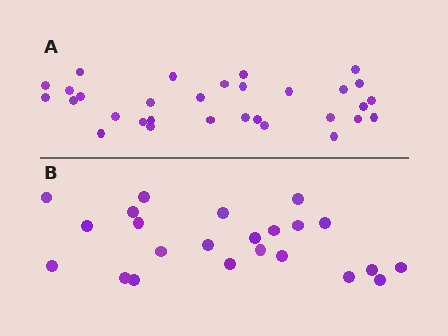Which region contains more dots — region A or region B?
Region A (the top region) has more dots.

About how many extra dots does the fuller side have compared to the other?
Region A has roughly 8 or so more dots than region B.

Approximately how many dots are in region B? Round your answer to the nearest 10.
About 20 dots. (The exact count is 23, which rounds to 20.)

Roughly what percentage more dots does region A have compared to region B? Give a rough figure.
About 35% more.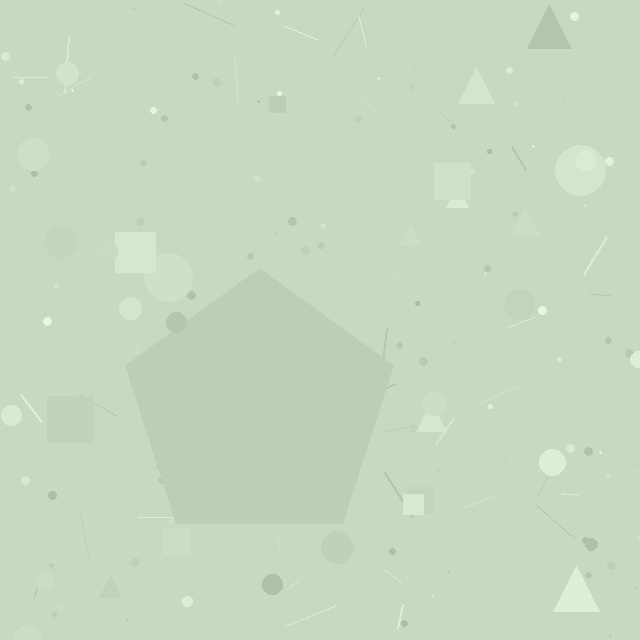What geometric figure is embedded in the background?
A pentagon is embedded in the background.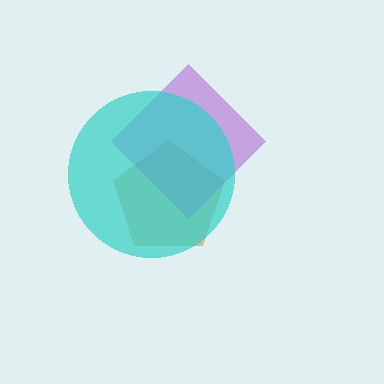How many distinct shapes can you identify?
There are 3 distinct shapes: a brown pentagon, a purple diamond, a cyan circle.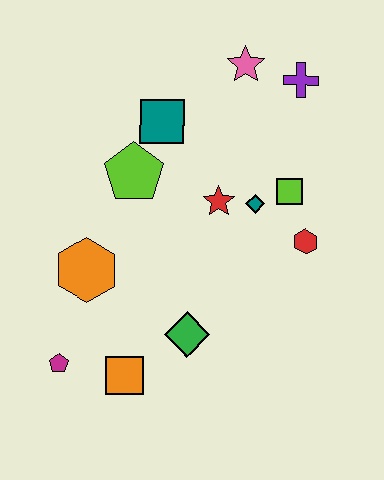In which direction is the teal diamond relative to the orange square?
The teal diamond is above the orange square.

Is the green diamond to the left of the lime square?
Yes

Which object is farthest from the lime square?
The magenta pentagon is farthest from the lime square.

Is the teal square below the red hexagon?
No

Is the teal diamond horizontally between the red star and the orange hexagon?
No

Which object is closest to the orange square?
The magenta pentagon is closest to the orange square.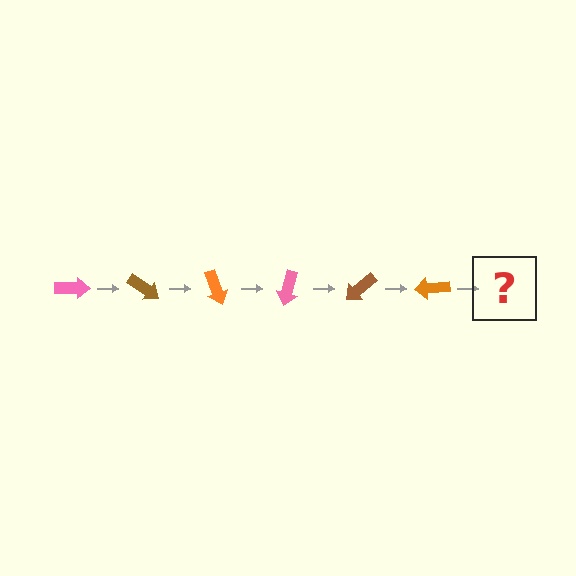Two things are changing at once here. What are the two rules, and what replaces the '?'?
The two rules are that it rotates 35 degrees each step and the color cycles through pink, brown, and orange. The '?' should be a pink arrow, rotated 210 degrees from the start.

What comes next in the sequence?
The next element should be a pink arrow, rotated 210 degrees from the start.